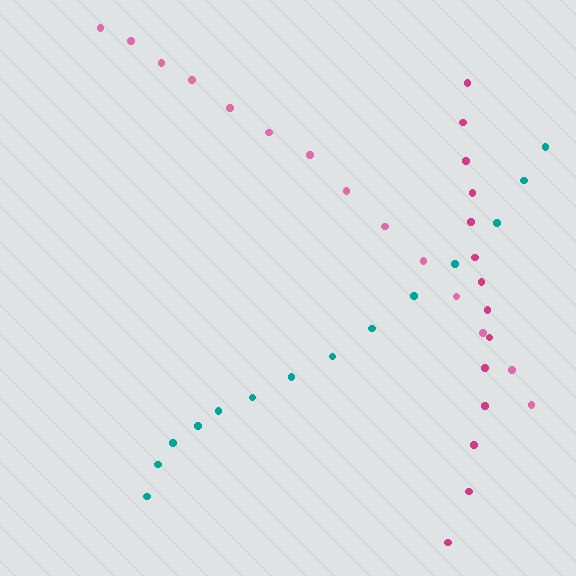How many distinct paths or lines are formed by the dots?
There are 3 distinct paths.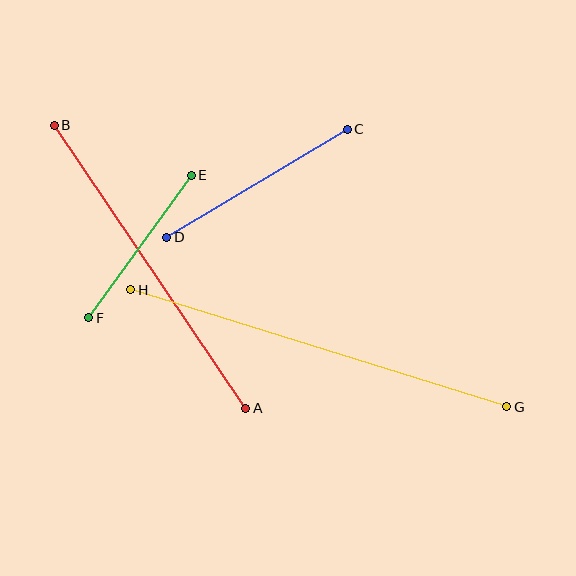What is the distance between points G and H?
The distance is approximately 394 pixels.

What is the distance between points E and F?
The distance is approximately 176 pixels.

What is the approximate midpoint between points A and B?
The midpoint is at approximately (150, 267) pixels.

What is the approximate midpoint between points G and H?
The midpoint is at approximately (319, 348) pixels.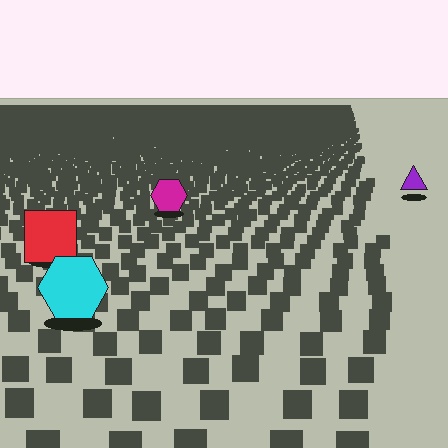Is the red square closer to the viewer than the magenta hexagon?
Yes. The red square is closer — you can tell from the texture gradient: the ground texture is coarser near it.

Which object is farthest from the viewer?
The purple triangle is farthest from the viewer. It appears smaller and the ground texture around it is denser.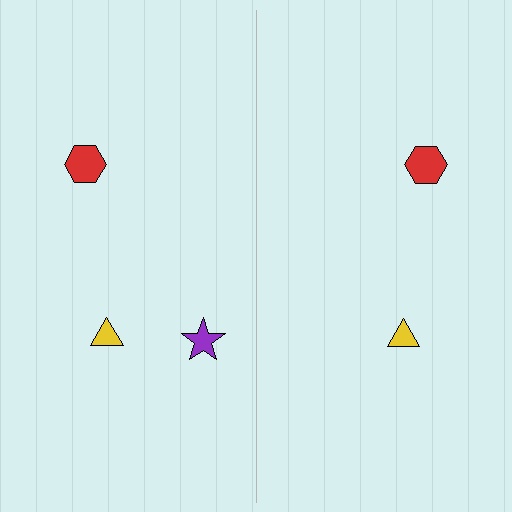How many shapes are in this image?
There are 5 shapes in this image.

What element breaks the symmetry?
A purple star is missing from the right side.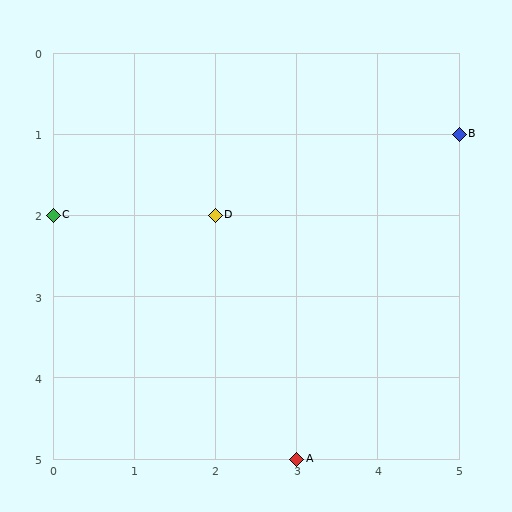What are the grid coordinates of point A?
Point A is at grid coordinates (3, 5).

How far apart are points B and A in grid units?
Points B and A are 2 columns and 4 rows apart (about 4.5 grid units diagonally).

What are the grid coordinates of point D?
Point D is at grid coordinates (2, 2).